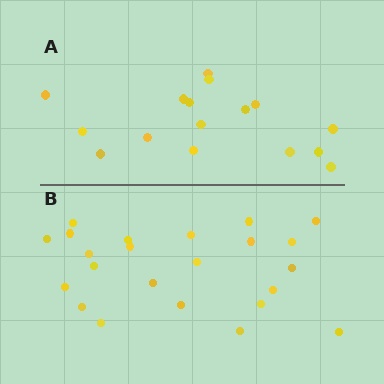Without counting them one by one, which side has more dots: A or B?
Region B (the bottom region) has more dots.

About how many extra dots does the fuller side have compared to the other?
Region B has roughly 8 or so more dots than region A.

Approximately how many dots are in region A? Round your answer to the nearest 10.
About 20 dots. (The exact count is 16, which rounds to 20.)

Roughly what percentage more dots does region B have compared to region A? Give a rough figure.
About 45% more.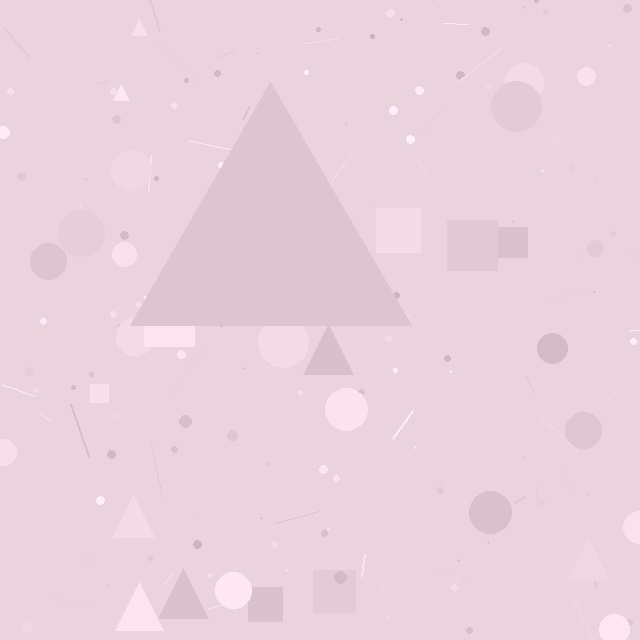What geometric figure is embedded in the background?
A triangle is embedded in the background.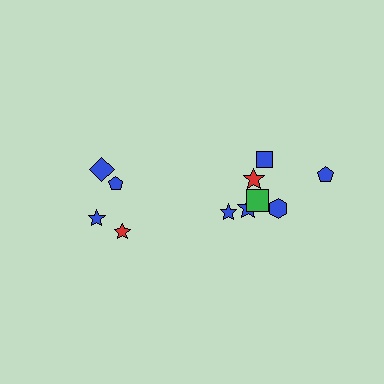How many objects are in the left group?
There are 4 objects.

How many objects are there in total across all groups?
There are 11 objects.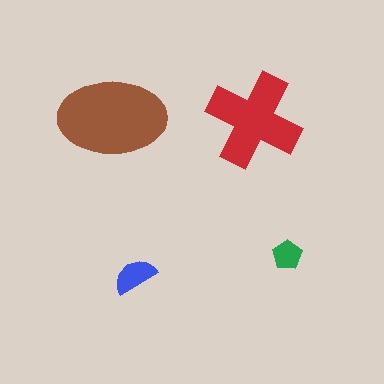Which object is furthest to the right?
The green pentagon is rightmost.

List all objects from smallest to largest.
The green pentagon, the blue semicircle, the red cross, the brown ellipse.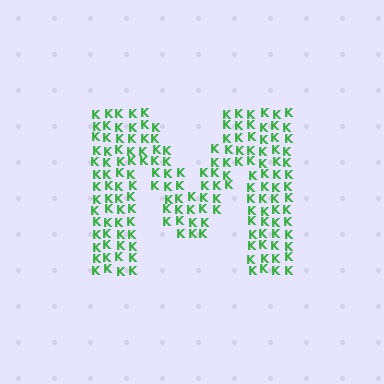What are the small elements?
The small elements are letter K's.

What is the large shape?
The large shape is the letter M.